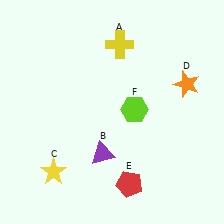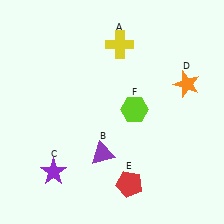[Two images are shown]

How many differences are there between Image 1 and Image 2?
There is 1 difference between the two images.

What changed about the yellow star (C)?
In Image 1, C is yellow. In Image 2, it changed to purple.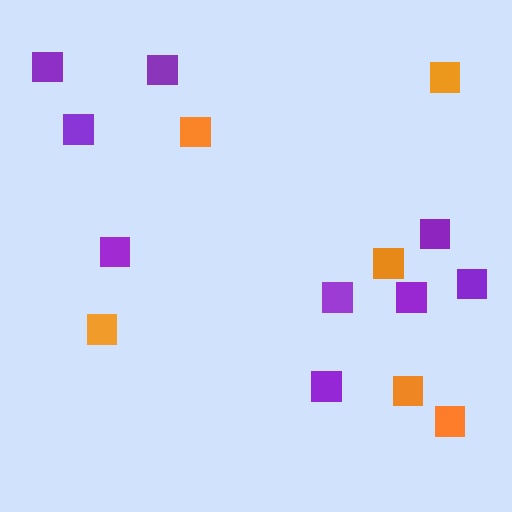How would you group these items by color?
There are 2 groups: one group of purple squares (9) and one group of orange squares (6).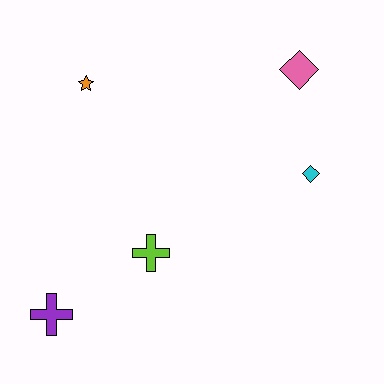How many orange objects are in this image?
There is 1 orange object.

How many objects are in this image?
There are 5 objects.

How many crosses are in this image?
There are 2 crosses.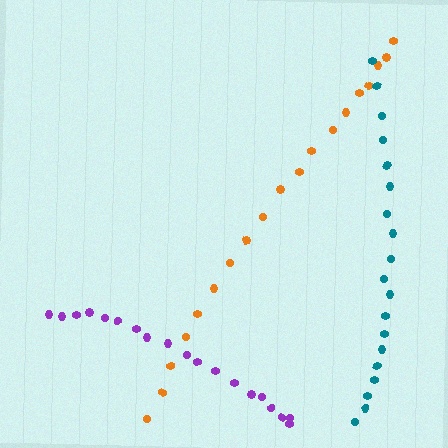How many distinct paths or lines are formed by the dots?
There are 3 distinct paths.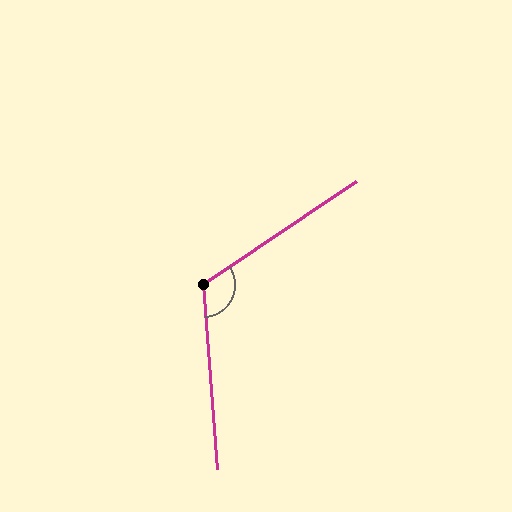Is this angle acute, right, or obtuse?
It is obtuse.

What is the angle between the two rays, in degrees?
Approximately 120 degrees.